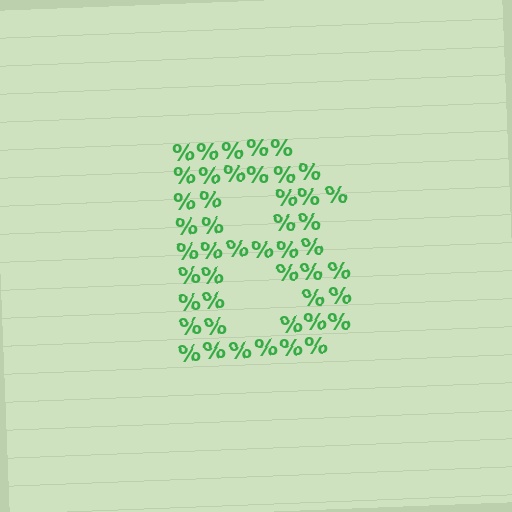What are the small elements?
The small elements are percent signs.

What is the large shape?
The large shape is the letter B.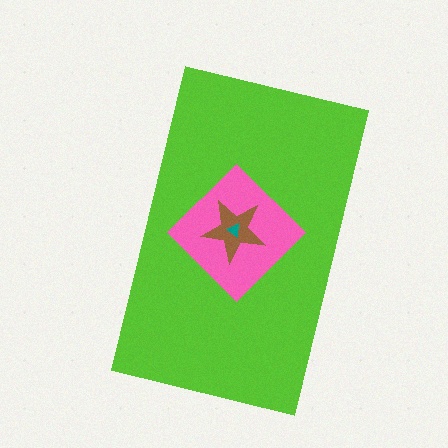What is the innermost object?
The teal triangle.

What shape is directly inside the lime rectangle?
The pink diamond.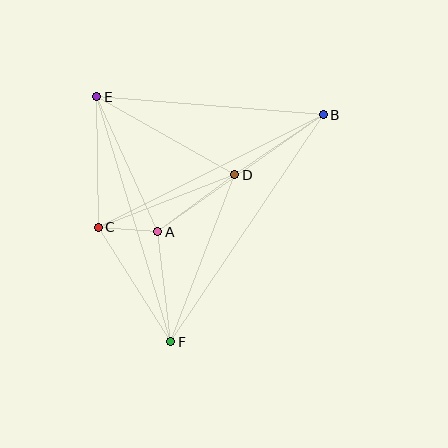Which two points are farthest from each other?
Points B and F are farthest from each other.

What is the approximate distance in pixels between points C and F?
The distance between C and F is approximately 135 pixels.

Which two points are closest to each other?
Points A and C are closest to each other.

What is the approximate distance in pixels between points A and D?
The distance between A and D is approximately 96 pixels.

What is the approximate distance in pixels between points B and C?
The distance between B and C is approximately 252 pixels.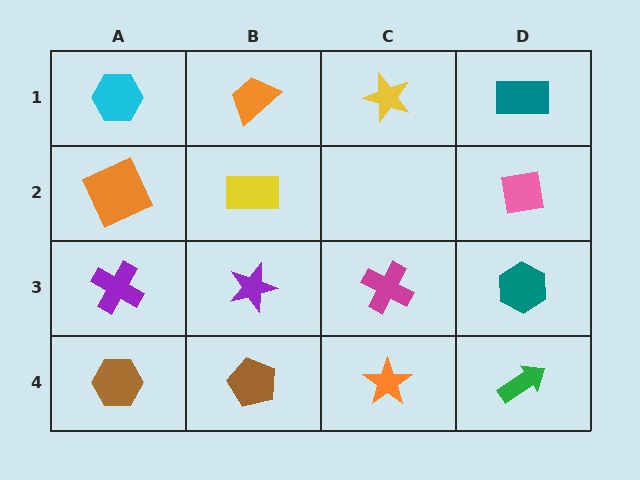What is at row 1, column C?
A yellow star.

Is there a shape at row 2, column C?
No, that cell is empty.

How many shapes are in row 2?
3 shapes.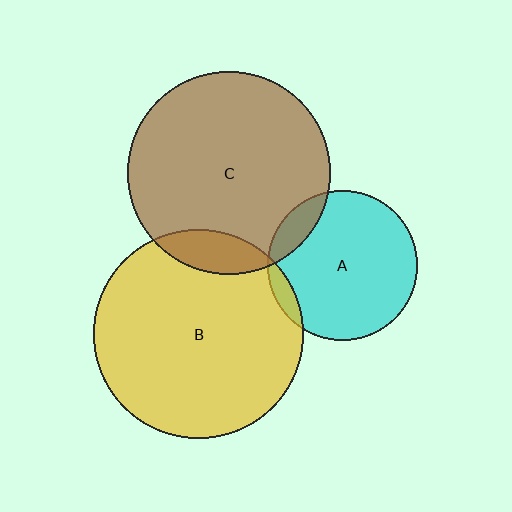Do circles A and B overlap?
Yes.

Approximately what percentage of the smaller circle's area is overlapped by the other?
Approximately 5%.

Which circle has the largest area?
Circle B (yellow).